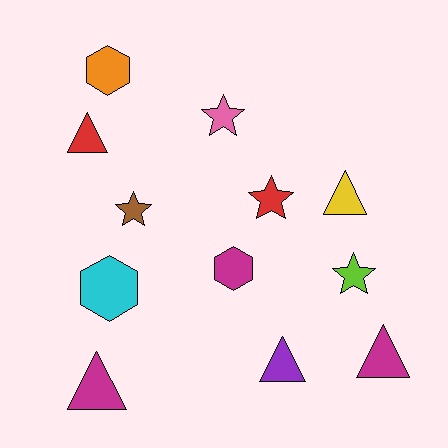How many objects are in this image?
There are 12 objects.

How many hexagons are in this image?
There are 3 hexagons.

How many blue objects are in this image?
There are no blue objects.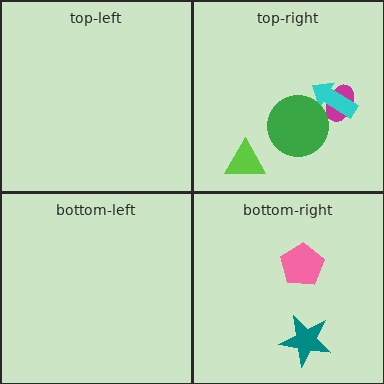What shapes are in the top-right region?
The magenta ellipse, the lime triangle, the cyan arrow, the green circle.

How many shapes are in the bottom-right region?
2.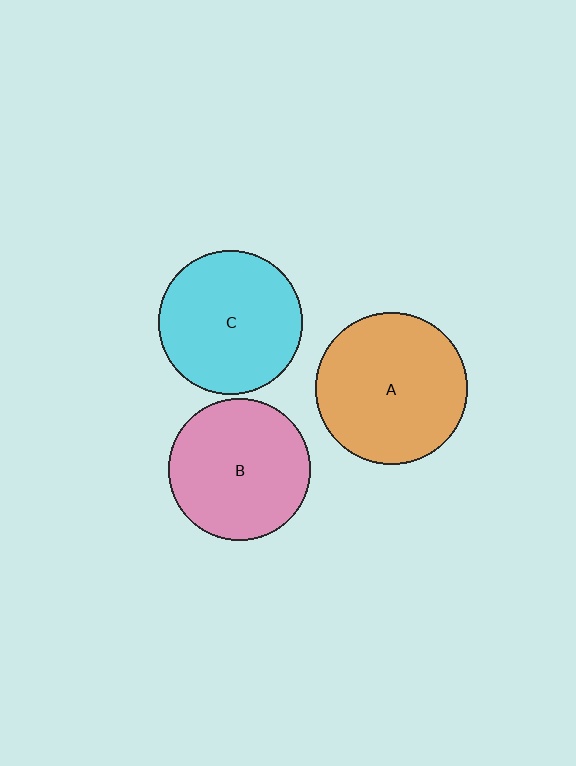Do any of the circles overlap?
No, none of the circles overlap.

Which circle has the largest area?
Circle A (orange).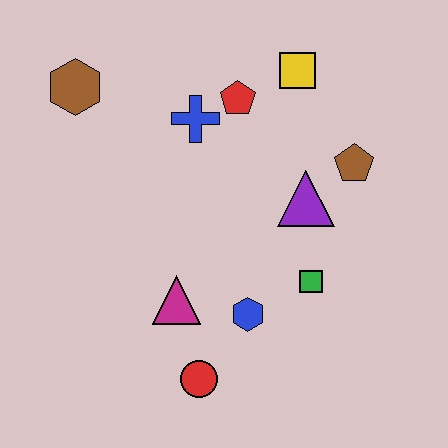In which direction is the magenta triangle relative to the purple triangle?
The magenta triangle is to the left of the purple triangle.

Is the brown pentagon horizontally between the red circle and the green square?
No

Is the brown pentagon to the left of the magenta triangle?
No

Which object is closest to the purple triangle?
The brown pentagon is closest to the purple triangle.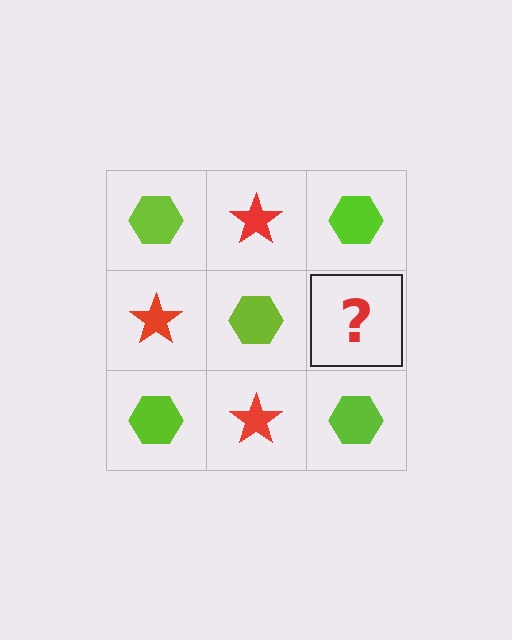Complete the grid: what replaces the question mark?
The question mark should be replaced with a red star.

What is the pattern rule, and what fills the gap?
The rule is that it alternates lime hexagon and red star in a checkerboard pattern. The gap should be filled with a red star.